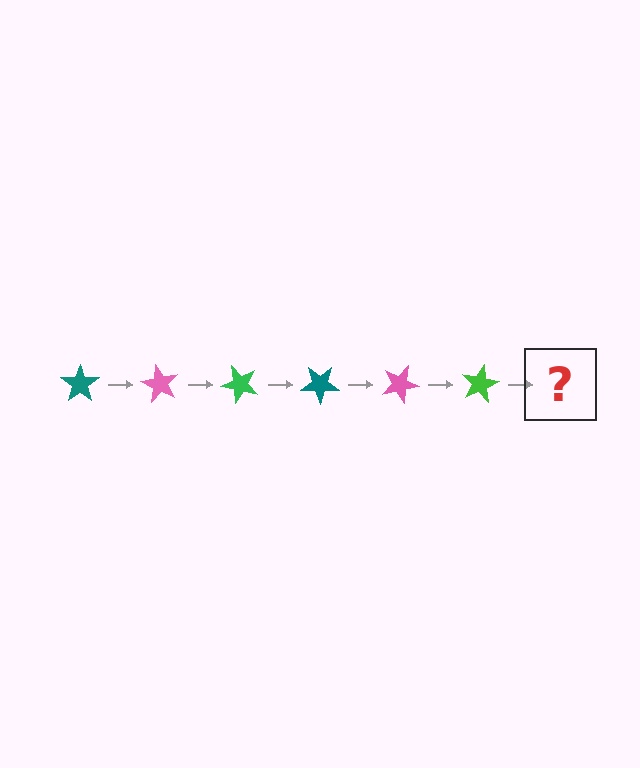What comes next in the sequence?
The next element should be a teal star, rotated 360 degrees from the start.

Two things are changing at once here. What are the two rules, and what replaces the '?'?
The two rules are that it rotates 60 degrees each step and the color cycles through teal, pink, and green. The '?' should be a teal star, rotated 360 degrees from the start.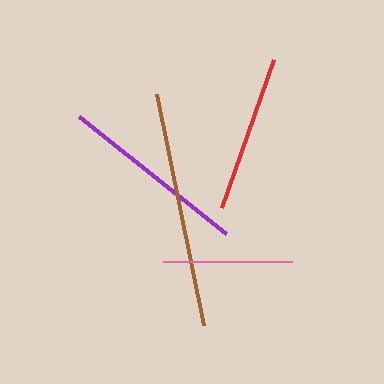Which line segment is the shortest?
The pink line is the shortest at approximately 129 pixels.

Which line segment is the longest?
The brown line is the longest at approximately 235 pixels.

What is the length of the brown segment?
The brown segment is approximately 235 pixels long.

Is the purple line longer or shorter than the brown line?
The brown line is longer than the purple line.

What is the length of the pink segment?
The pink segment is approximately 129 pixels long.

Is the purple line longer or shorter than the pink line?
The purple line is longer than the pink line.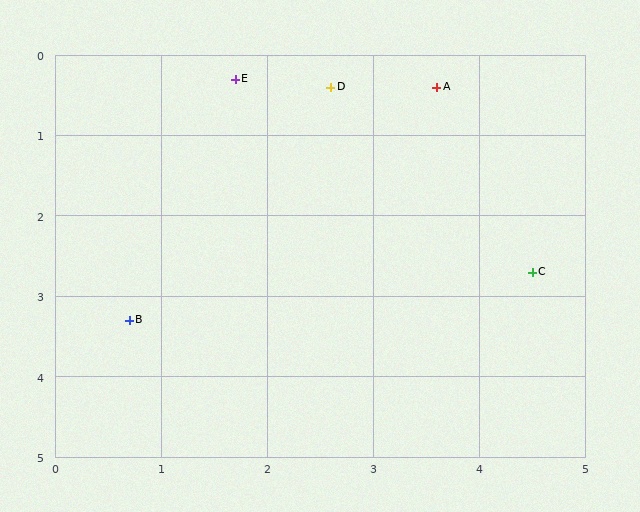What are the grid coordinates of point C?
Point C is at approximately (4.5, 2.7).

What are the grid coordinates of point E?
Point E is at approximately (1.7, 0.3).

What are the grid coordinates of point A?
Point A is at approximately (3.6, 0.4).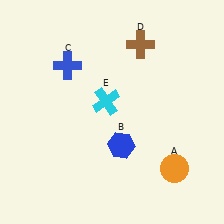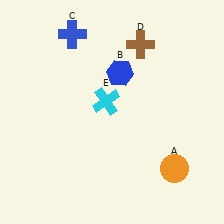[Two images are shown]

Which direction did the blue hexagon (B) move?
The blue hexagon (B) moved up.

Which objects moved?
The objects that moved are: the blue hexagon (B), the blue cross (C).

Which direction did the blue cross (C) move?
The blue cross (C) moved up.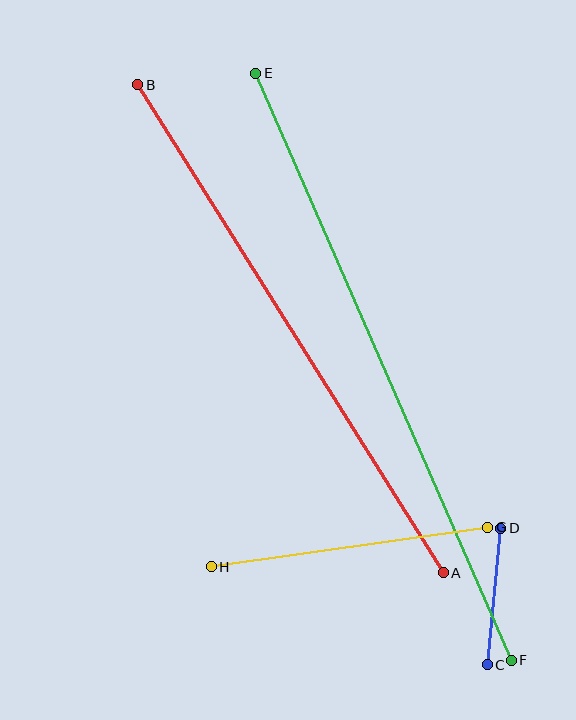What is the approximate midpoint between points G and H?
The midpoint is at approximately (349, 547) pixels.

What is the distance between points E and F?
The distance is approximately 640 pixels.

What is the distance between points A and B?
The distance is approximately 576 pixels.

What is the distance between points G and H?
The distance is approximately 280 pixels.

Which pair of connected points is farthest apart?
Points E and F are farthest apart.